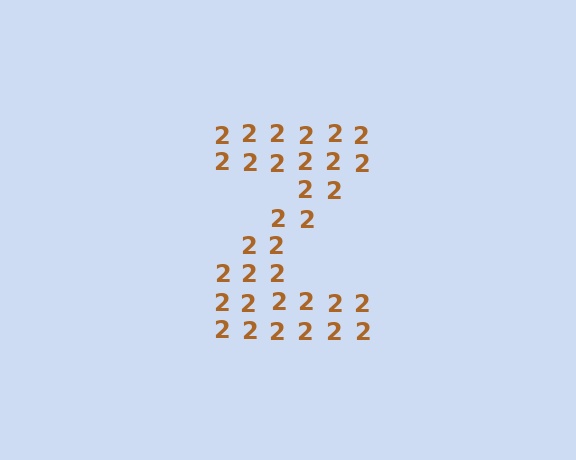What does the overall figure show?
The overall figure shows the letter Z.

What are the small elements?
The small elements are digit 2's.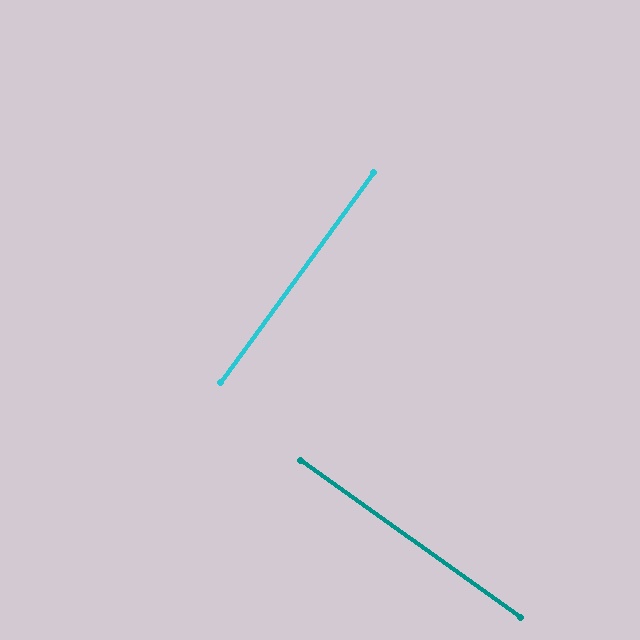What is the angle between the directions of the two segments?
Approximately 89 degrees.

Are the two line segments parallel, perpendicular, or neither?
Perpendicular — they meet at approximately 89°.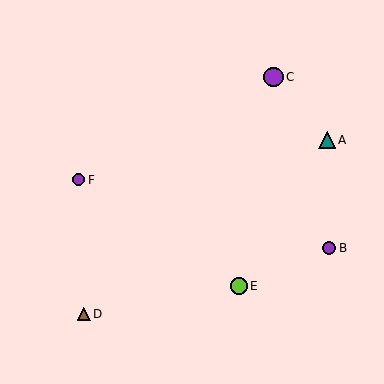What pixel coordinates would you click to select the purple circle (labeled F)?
Click at (79, 180) to select the purple circle F.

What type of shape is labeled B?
Shape B is a purple circle.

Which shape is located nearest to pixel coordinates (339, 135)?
The teal triangle (labeled A) at (327, 140) is nearest to that location.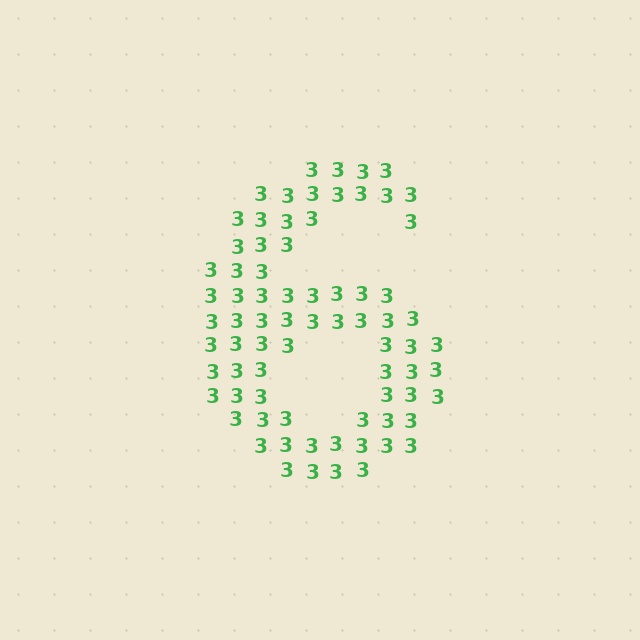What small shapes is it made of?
It is made of small digit 3's.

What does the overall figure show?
The overall figure shows the digit 6.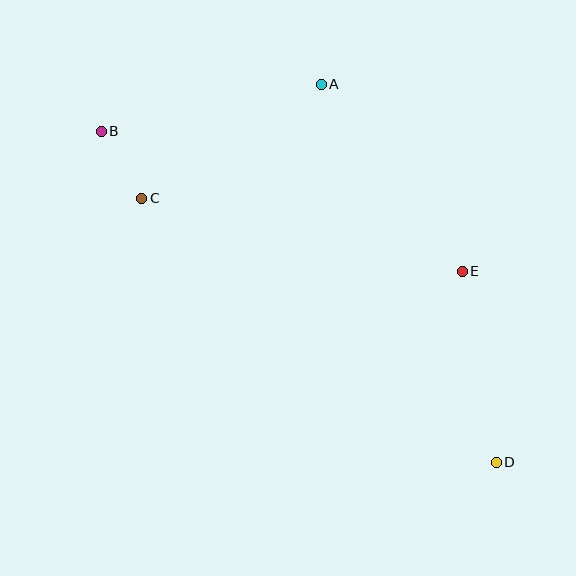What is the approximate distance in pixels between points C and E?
The distance between C and E is approximately 329 pixels.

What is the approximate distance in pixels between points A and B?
The distance between A and B is approximately 225 pixels.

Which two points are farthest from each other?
Points B and D are farthest from each other.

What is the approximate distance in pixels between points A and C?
The distance between A and C is approximately 213 pixels.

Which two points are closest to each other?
Points B and C are closest to each other.